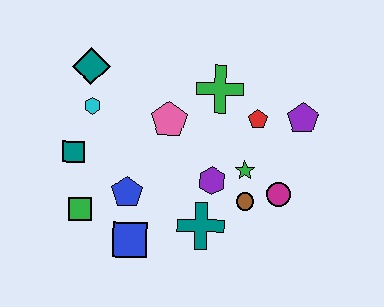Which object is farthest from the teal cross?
The teal diamond is farthest from the teal cross.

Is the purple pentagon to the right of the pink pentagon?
Yes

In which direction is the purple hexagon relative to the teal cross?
The purple hexagon is above the teal cross.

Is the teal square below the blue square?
No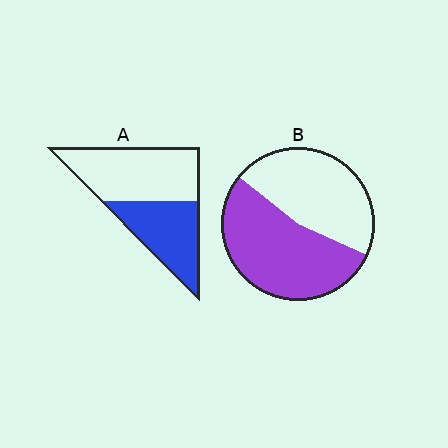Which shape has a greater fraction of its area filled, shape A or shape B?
Shape B.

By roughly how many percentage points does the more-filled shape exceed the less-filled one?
By roughly 10 percentage points (B over A).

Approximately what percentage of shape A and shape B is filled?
A is approximately 40% and B is approximately 55%.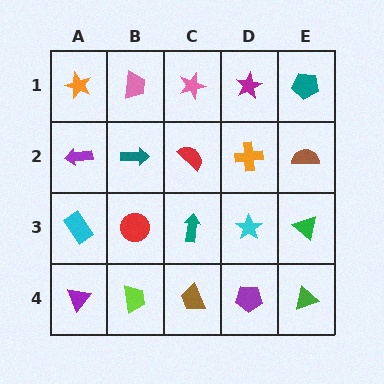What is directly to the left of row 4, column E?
A purple pentagon.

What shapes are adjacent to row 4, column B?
A red circle (row 3, column B), a purple triangle (row 4, column A), a brown trapezoid (row 4, column C).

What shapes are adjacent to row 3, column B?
A teal arrow (row 2, column B), a lime trapezoid (row 4, column B), a cyan rectangle (row 3, column A), a teal arrow (row 3, column C).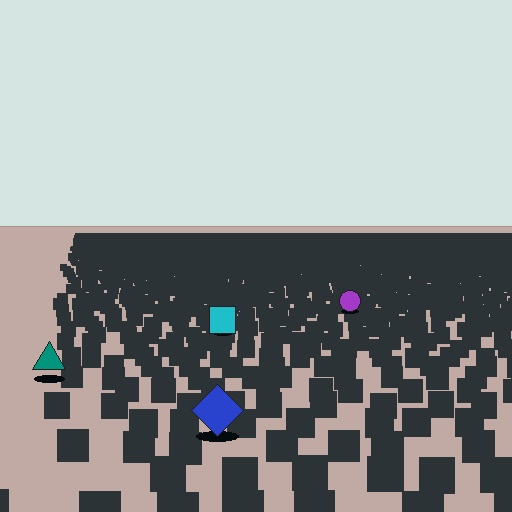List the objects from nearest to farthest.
From nearest to farthest: the blue diamond, the teal triangle, the cyan square, the purple circle.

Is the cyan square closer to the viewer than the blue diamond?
No. The blue diamond is closer — you can tell from the texture gradient: the ground texture is coarser near it.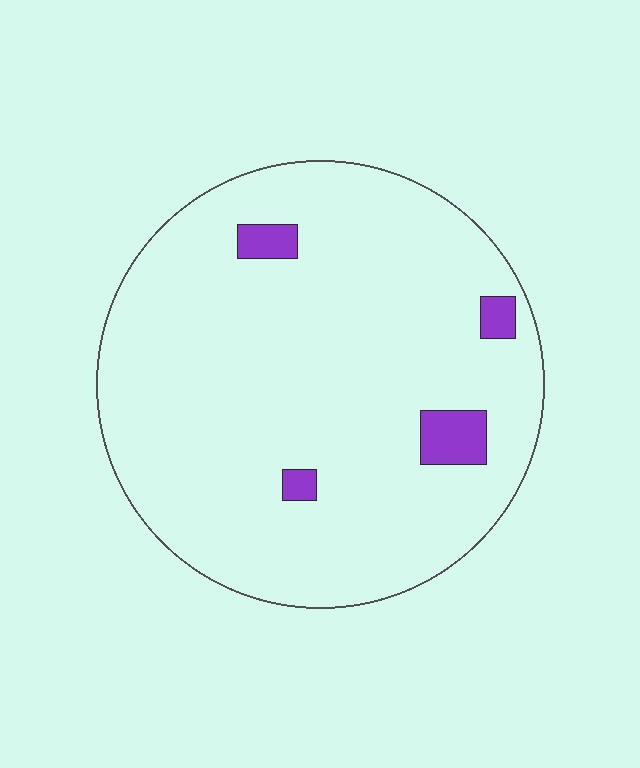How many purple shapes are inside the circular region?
4.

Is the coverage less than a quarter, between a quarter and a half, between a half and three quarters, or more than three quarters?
Less than a quarter.